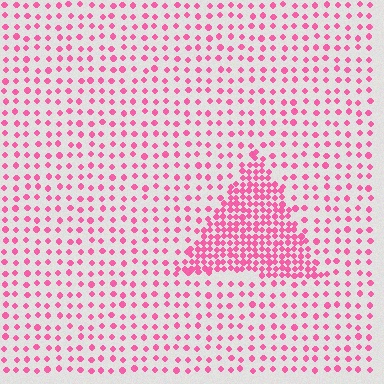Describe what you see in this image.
The image contains small pink elements arranged at two different densities. A triangle-shaped region is visible where the elements are more densely packed than the surrounding area.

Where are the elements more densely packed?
The elements are more densely packed inside the triangle boundary.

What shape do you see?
I see a triangle.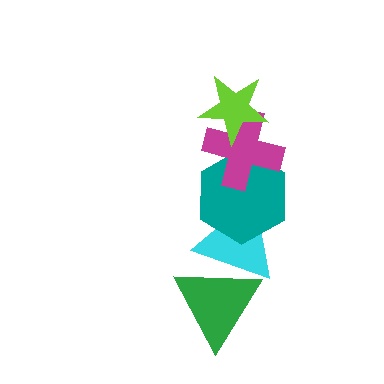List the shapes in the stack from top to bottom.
From top to bottom: the lime star, the magenta cross, the teal hexagon, the cyan triangle, the green triangle.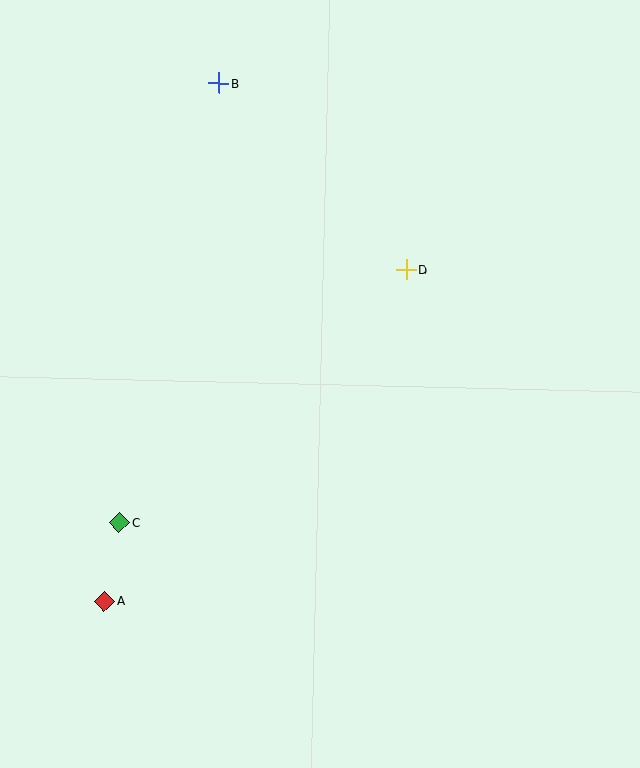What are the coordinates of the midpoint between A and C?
The midpoint between A and C is at (112, 562).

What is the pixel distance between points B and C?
The distance between B and C is 450 pixels.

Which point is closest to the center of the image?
Point D at (406, 270) is closest to the center.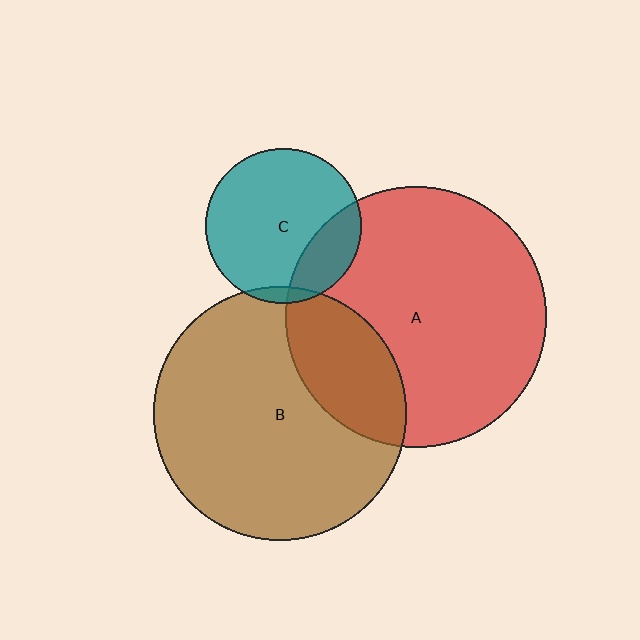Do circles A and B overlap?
Yes.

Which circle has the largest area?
Circle A (red).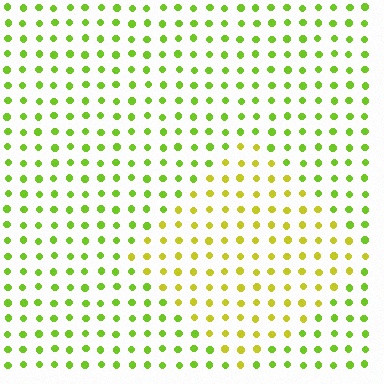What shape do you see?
I see a diamond.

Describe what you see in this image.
The image is filled with small lime elements in a uniform arrangement. A diamond-shaped region is visible where the elements are tinted to a slightly different hue, forming a subtle color boundary.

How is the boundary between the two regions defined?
The boundary is defined purely by a slight shift in hue (about 32 degrees). Spacing, size, and orientation are identical on both sides.